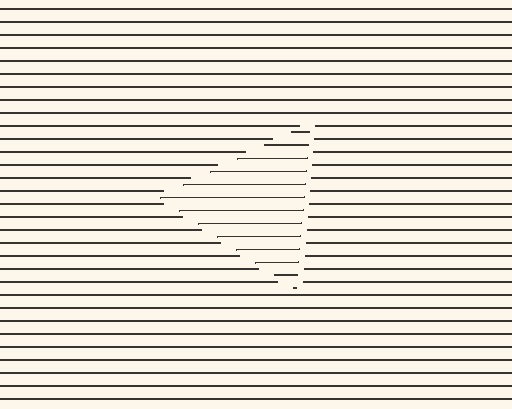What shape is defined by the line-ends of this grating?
An illusory triangle. The interior of the shape contains the same grating, shifted by half a period — the contour is defined by the phase discontinuity where line-ends from the inner and outer gratings abut.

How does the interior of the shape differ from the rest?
The interior of the shape contains the same grating, shifted by half a period — the contour is defined by the phase discontinuity where line-ends from the inner and outer gratings abut.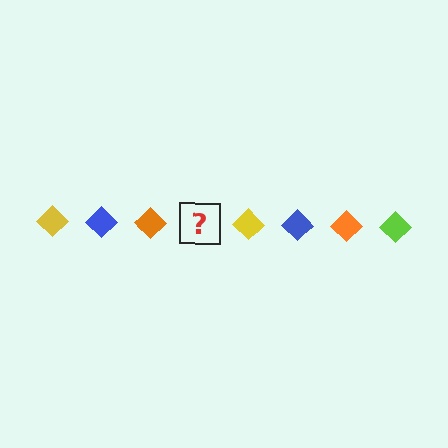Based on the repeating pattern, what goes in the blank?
The blank should be a lime diamond.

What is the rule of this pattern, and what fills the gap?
The rule is that the pattern cycles through yellow, blue, orange, lime diamonds. The gap should be filled with a lime diamond.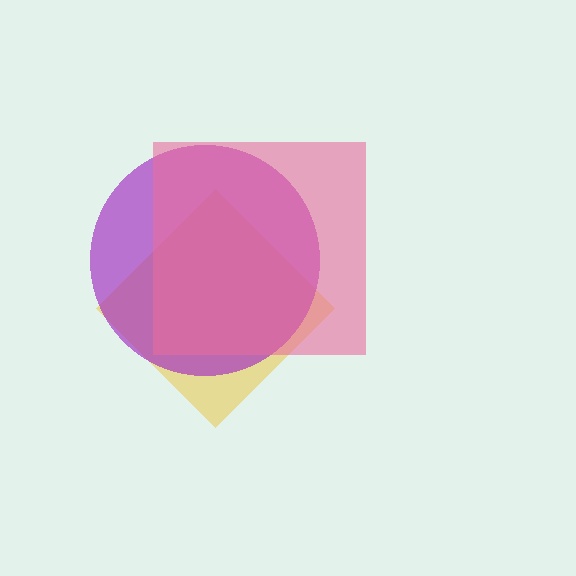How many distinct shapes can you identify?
There are 3 distinct shapes: a yellow diamond, a purple circle, a pink square.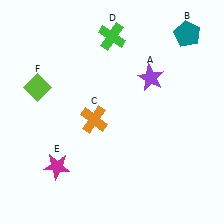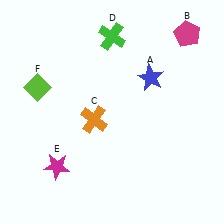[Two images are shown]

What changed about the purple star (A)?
In Image 1, A is purple. In Image 2, it changed to blue.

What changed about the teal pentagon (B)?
In Image 1, B is teal. In Image 2, it changed to magenta.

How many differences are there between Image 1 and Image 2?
There are 2 differences between the two images.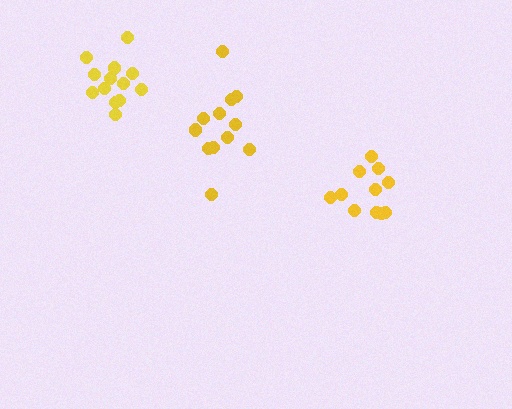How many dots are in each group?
Group 1: 13 dots, Group 2: 11 dots, Group 3: 12 dots (36 total).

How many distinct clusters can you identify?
There are 3 distinct clusters.